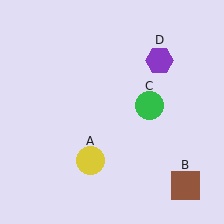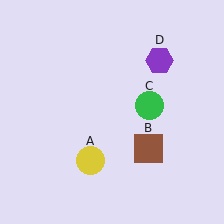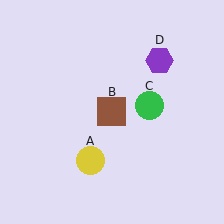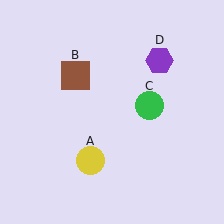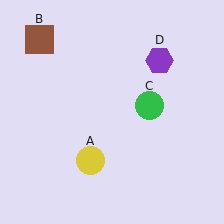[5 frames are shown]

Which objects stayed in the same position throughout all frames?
Yellow circle (object A) and green circle (object C) and purple hexagon (object D) remained stationary.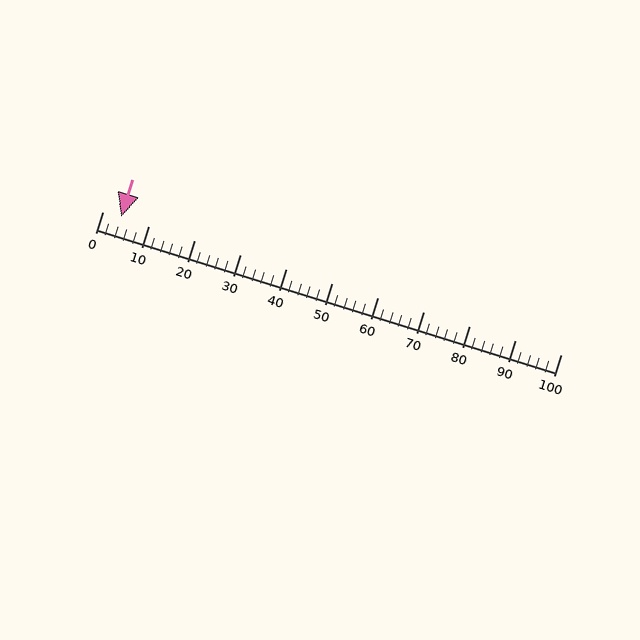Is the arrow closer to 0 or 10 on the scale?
The arrow is closer to 0.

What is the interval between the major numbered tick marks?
The major tick marks are spaced 10 units apart.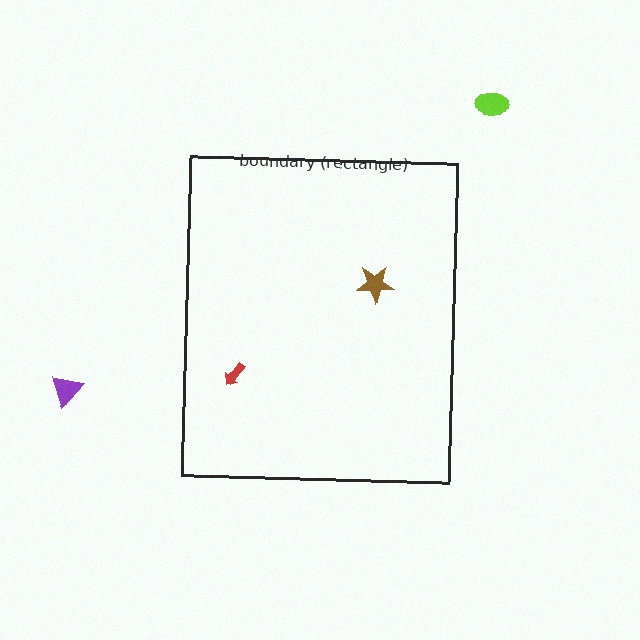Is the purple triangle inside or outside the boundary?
Outside.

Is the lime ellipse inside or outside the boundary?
Outside.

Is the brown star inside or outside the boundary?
Inside.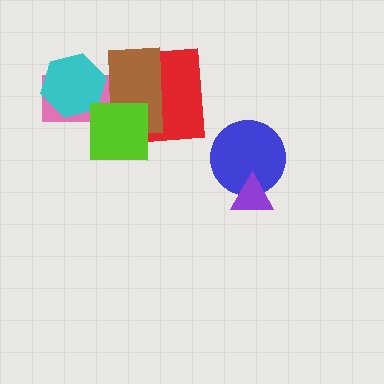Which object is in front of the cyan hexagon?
The lime square is in front of the cyan hexagon.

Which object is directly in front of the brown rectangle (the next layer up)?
The cyan hexagon is directly in front of the brown rectangle.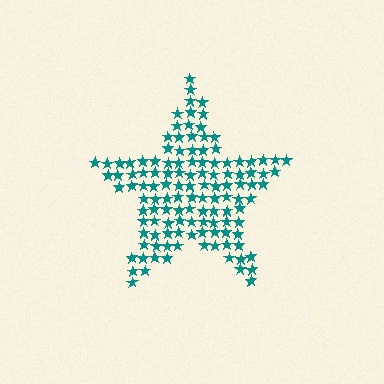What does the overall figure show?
The overall figure shows a star.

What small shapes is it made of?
It is made of small stars.